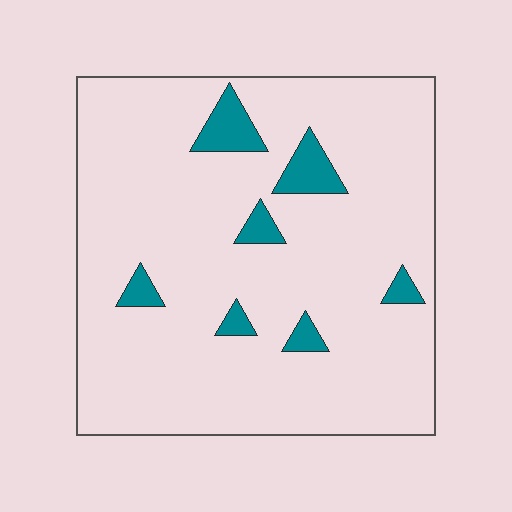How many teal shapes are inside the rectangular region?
7.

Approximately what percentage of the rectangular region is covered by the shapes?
Approximately 10%.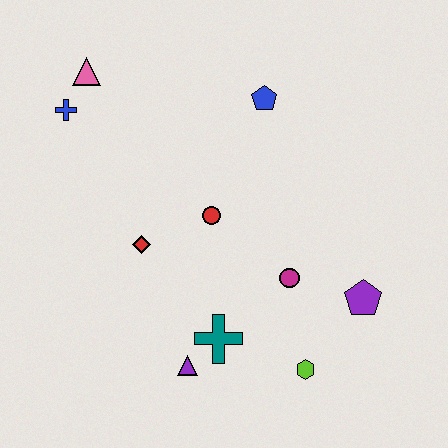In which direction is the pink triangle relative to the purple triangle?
The pink triangle is above the purple triangle.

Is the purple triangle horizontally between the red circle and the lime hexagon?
No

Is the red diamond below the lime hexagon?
No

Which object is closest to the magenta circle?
The purple pentagon is closest to the magenta circle.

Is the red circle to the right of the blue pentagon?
No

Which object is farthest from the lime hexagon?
The pink triangle is farthest from the lime hexagon.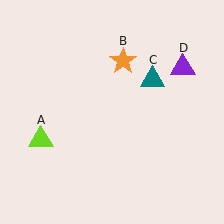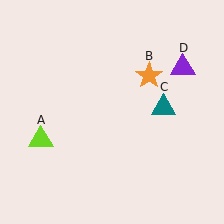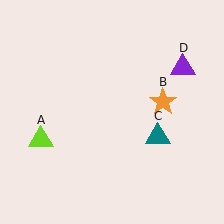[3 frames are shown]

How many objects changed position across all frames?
2 objects changed position: orange star (object B), teal triangle (object C).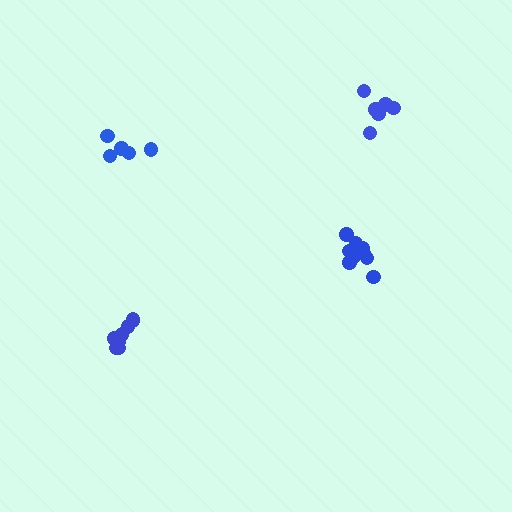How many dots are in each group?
Group 1: 6 dots, Group 2: 11 dots, Group 3: 5 dots, Group 4: 8 dots (30 total).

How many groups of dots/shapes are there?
There are 4 groups.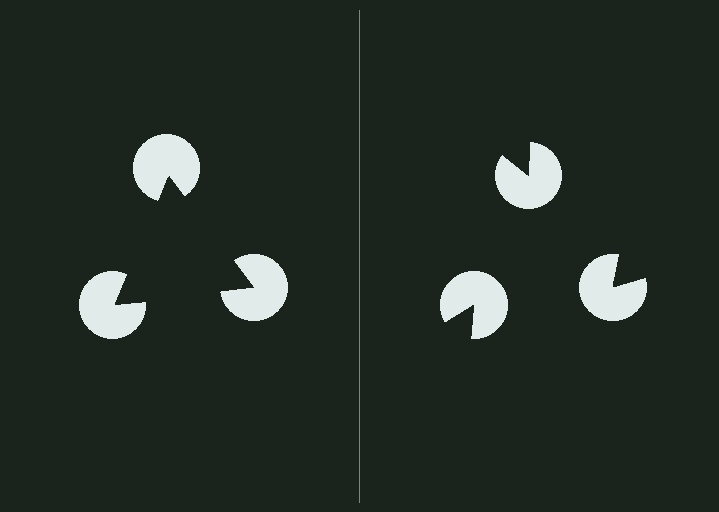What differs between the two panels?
The pac-man discs are positioned identically on both sides; only the wedge orientations differ. On the left they align to a triangle; on the right they are misaligned.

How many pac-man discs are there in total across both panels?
6 — 3 on each side.